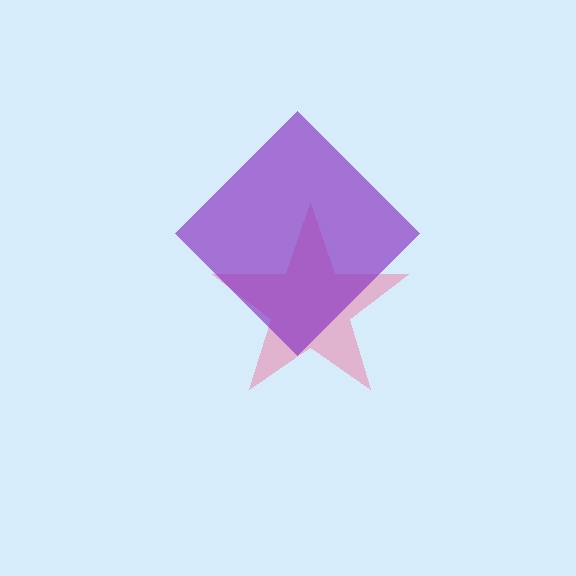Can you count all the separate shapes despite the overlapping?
Yes, there are 2 separate shapes.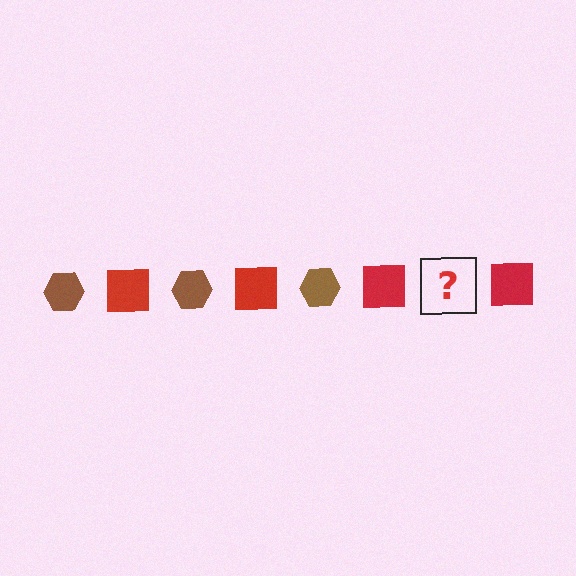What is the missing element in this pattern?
The missing element is a brown hexagon.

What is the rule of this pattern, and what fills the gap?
The rule is that the pattern alternates between brown hexagon and red square. The gap should be filled with a brown hexagon.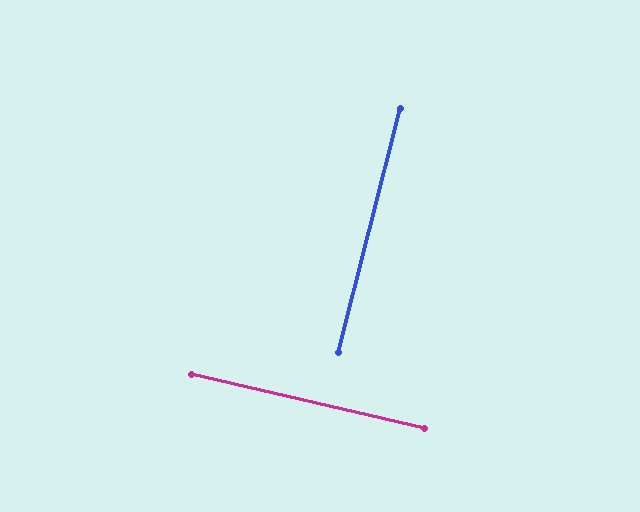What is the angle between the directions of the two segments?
Approximately 89 degrees.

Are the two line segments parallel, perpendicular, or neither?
Perpendicular — they meet at approximately 89°.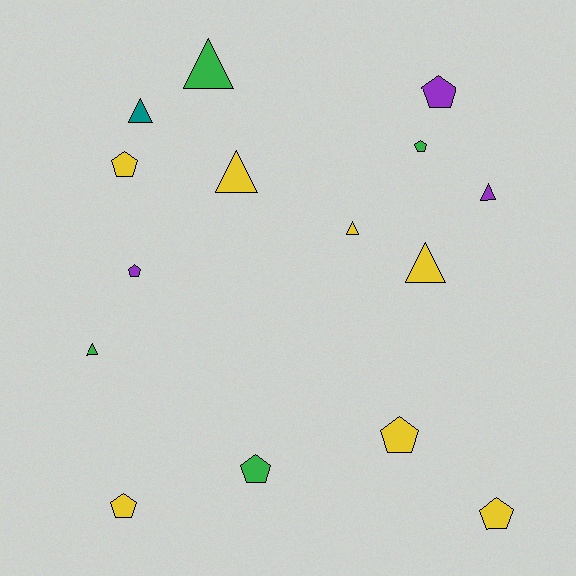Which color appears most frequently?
Yellow, with 7 objects.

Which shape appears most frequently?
Pentagon, with 8 objects.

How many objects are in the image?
There are 15 objects.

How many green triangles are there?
There are 2 green triangles.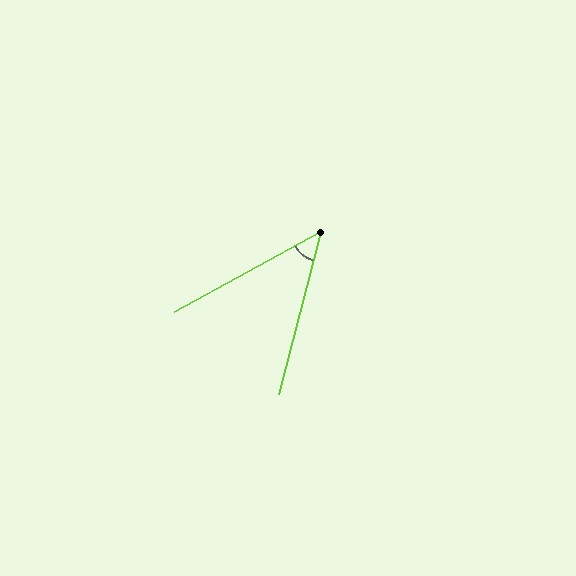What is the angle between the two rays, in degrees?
Approximately 47 degrees.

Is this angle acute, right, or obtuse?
It is acute.